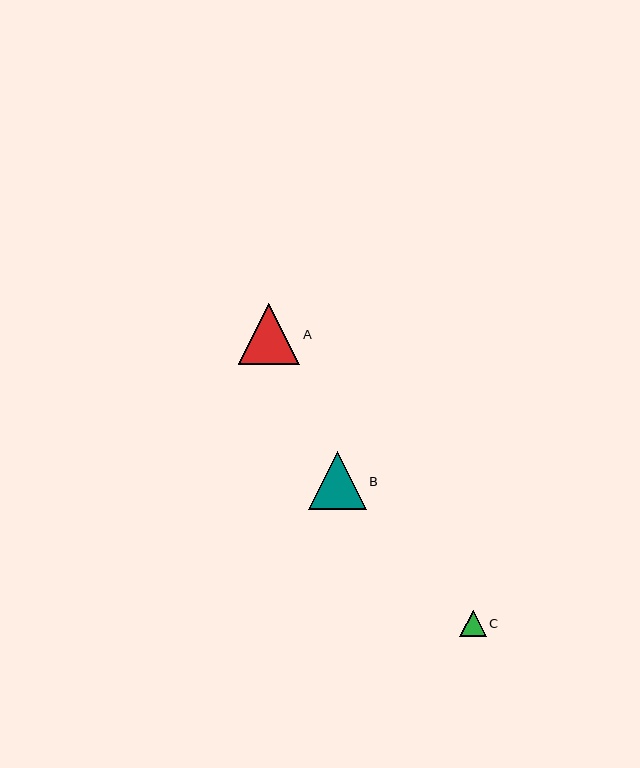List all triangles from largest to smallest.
From largest to smallest: A, B, C.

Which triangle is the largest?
Triangle A is the largest with a size of approximately 62 pixels.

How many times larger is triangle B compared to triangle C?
Triangle B is approximately 2.2 times the size of triangle C.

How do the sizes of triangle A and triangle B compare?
Triangle A and triangle B are approximately the same size.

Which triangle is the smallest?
Triangle C is the smallest with a size of approximately 26 pixels.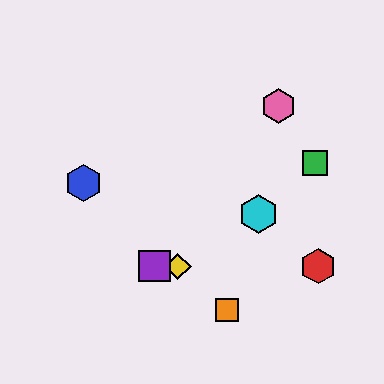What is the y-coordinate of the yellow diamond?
The yellow diamond is at y≈266.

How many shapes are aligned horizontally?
3 shapes (the red hexagon, the yellow diamond, the purple square) are aligned horizontally.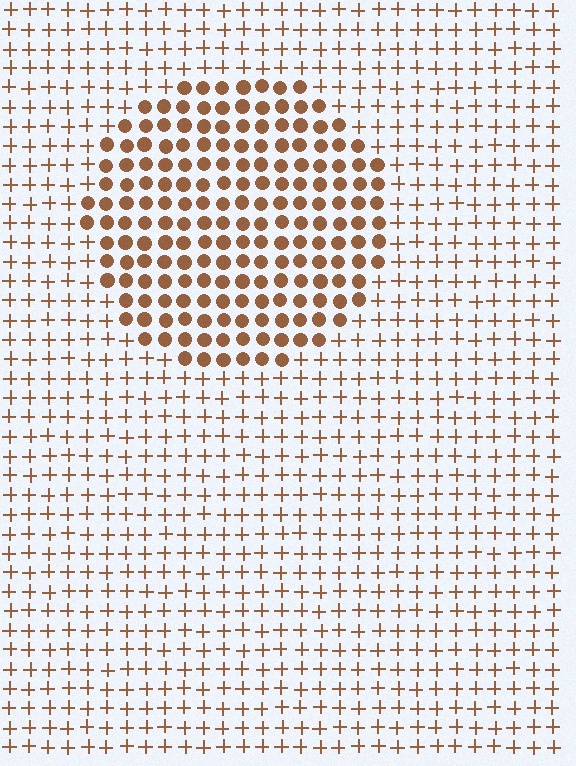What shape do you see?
I see a circle.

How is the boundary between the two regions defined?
The boundary is defined by a change in element shape: circles inside vs. plus signs outside. All elements share the same color and spacing.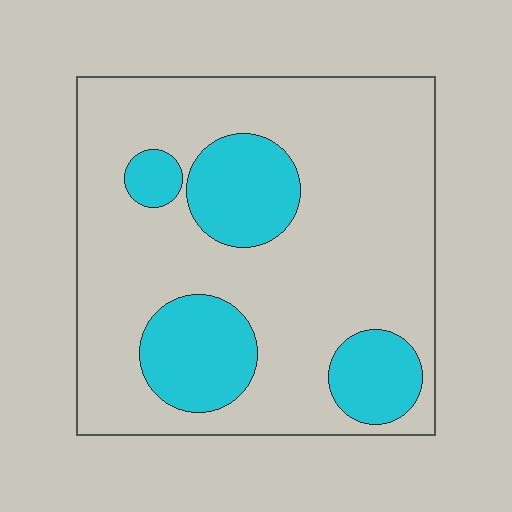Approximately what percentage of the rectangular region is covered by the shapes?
Approximately 25%.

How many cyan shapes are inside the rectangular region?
4.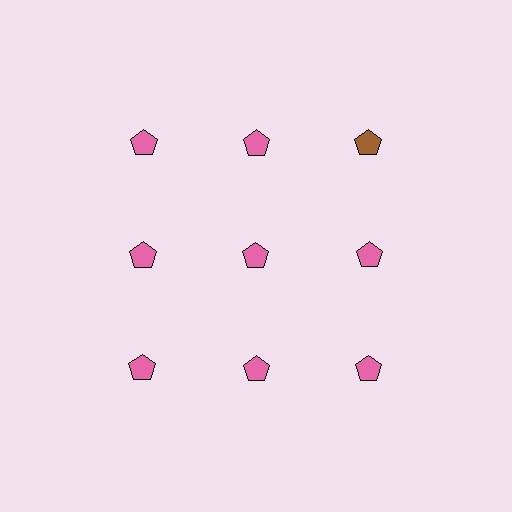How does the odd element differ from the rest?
It has a different color: brown instead of pink.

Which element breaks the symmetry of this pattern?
The brown pentagon in the top row, center column breaks the symmetry. All other shapes are pink pentagons.